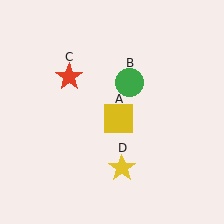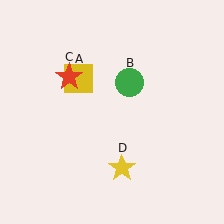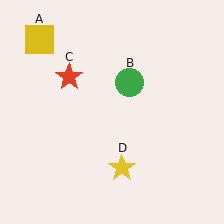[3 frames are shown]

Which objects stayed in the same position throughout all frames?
Green circle (object B) and red star (object C) and yellow star (object D) remained stationary.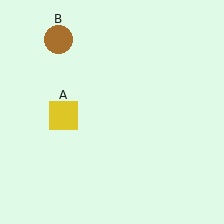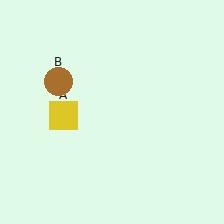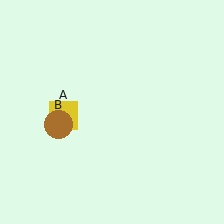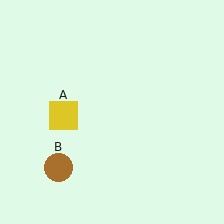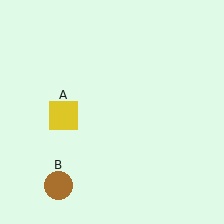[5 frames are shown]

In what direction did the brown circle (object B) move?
The brown circle (object B) moved down.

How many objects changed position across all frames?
1 object changed position: brown circle (object B).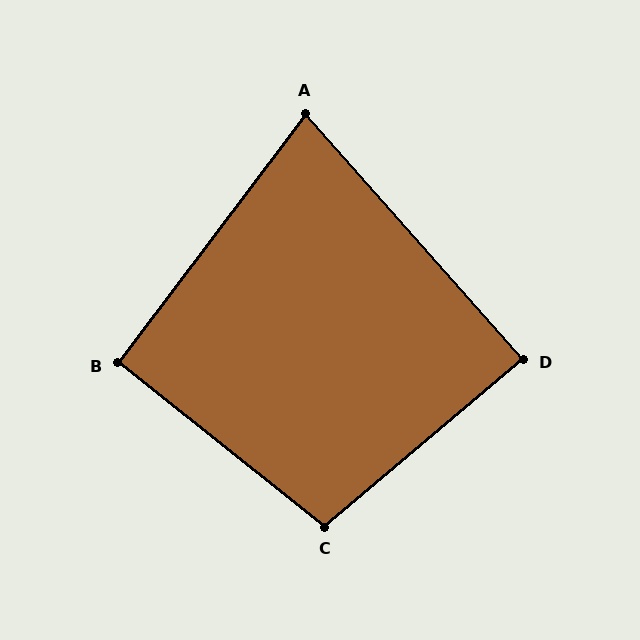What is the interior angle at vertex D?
Approximately 89 degrees (approximately right).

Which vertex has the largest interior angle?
C, at approximately 101 degrees.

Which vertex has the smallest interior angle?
A, at approximately 79 degrees.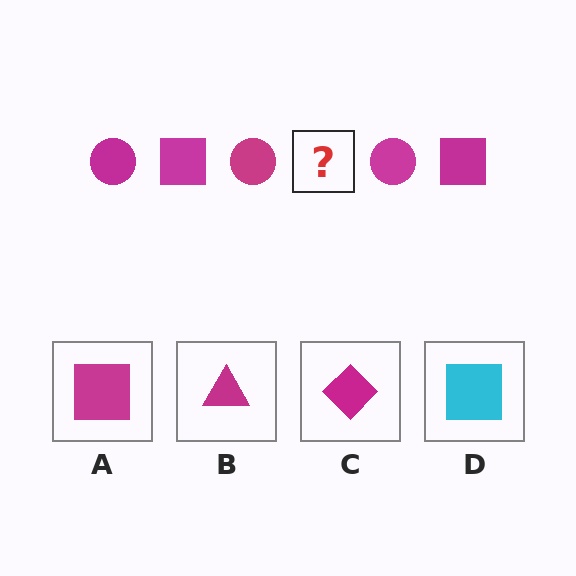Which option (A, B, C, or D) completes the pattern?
A.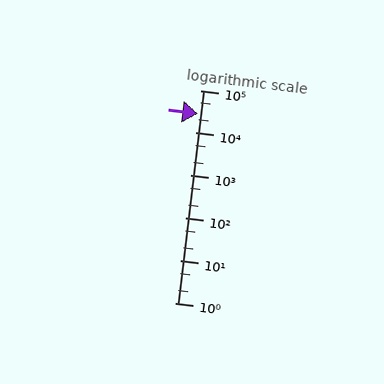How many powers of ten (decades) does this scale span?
The scale spans 5 decades, from 1 to 100000.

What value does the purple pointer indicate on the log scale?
The pointer indicates approximately 29000.